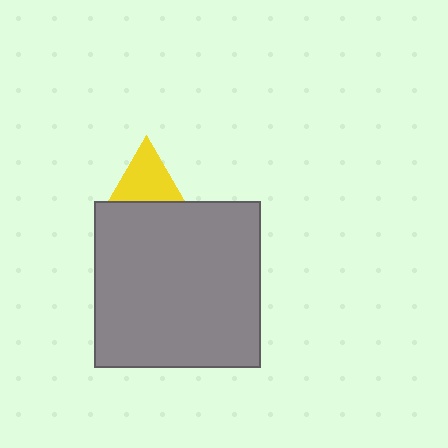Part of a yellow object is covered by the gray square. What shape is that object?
It is a triangle.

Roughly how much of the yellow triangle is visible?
About half of it is visible (roughly 54%).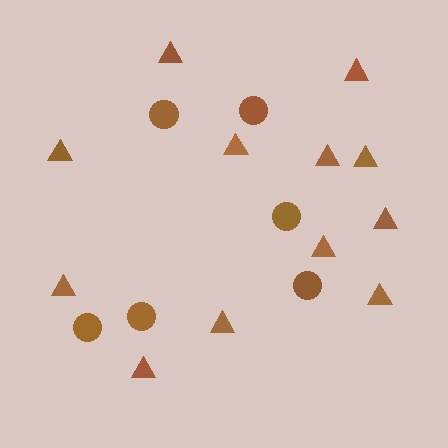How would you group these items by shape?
There are 2 groups: one group of circles (6) and one group of triangles (12).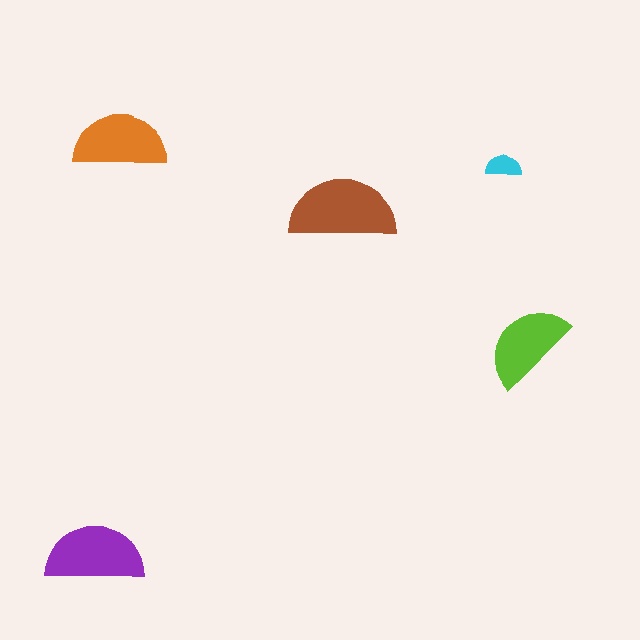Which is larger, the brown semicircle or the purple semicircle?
The brown one.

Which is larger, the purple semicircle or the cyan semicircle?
The purple one.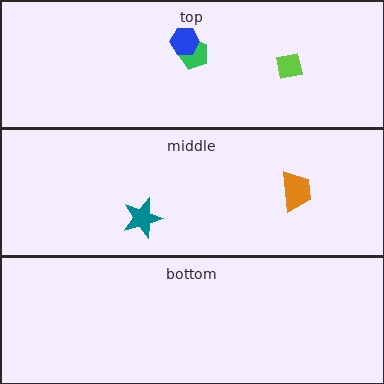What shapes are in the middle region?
The teal star, the orange trapezoid.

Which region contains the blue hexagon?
The top region.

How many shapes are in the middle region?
2.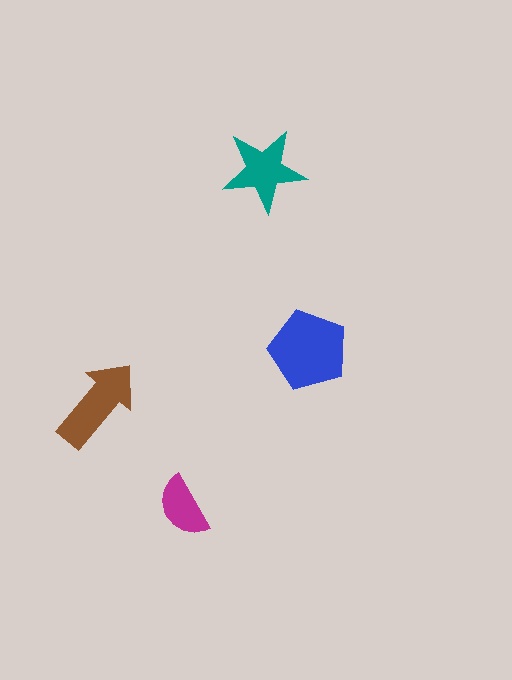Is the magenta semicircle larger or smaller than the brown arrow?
Smaller.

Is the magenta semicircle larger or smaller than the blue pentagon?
Smaller.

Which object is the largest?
The blue pentagon.